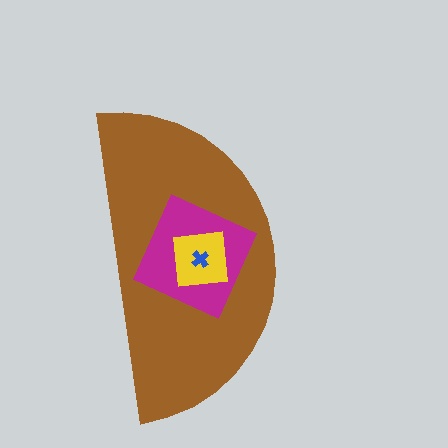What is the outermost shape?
The brown semicircle.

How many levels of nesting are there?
4.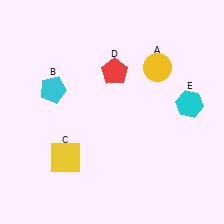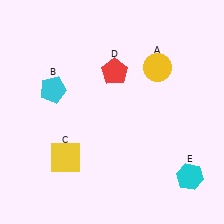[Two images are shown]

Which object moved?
The cyan hexagon (E) moved down.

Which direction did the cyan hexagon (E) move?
The cyan hexagon (E) moved down.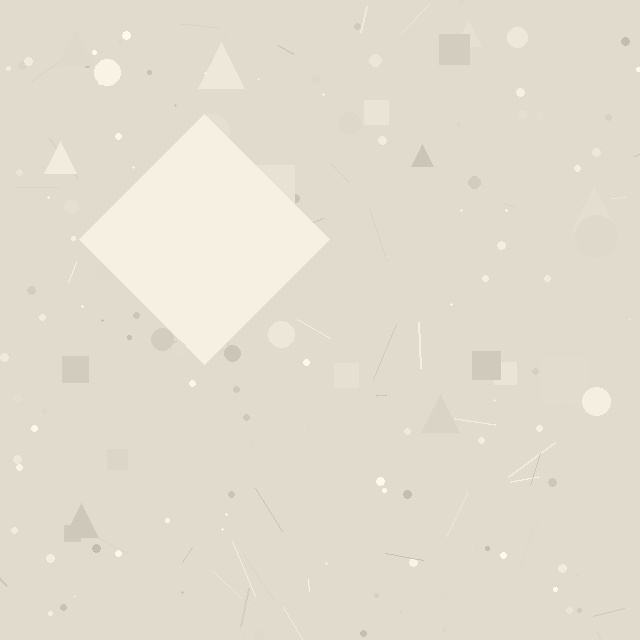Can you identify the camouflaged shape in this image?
The camouflaged shape is a diamond.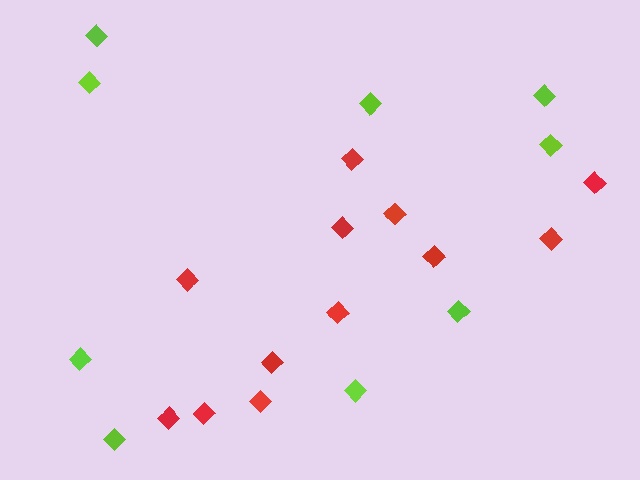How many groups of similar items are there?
There are 2 groups: one group of red diamonds (12) and one group of lime diamonds (9).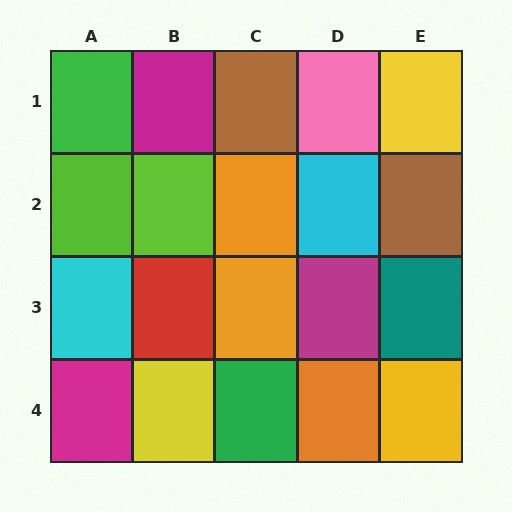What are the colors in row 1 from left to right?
Green, magenta, brown, pink, yellow.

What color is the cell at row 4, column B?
Yellow.